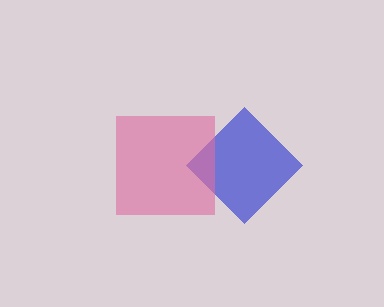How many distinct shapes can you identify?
There are 2 distinct shapes: a blue diamond, a pink square.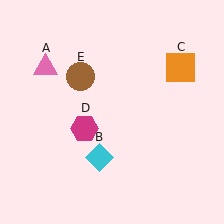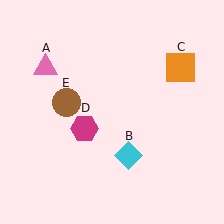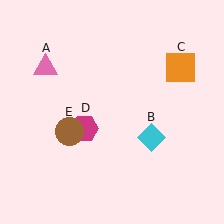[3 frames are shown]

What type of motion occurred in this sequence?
The cyan diamond (object B), brown circle (object E) rotated counterclockwise around the center of the scene.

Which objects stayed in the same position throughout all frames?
Pink triangle (object A) and orange square (object C) and magenta hexagon (object D) remained stationary.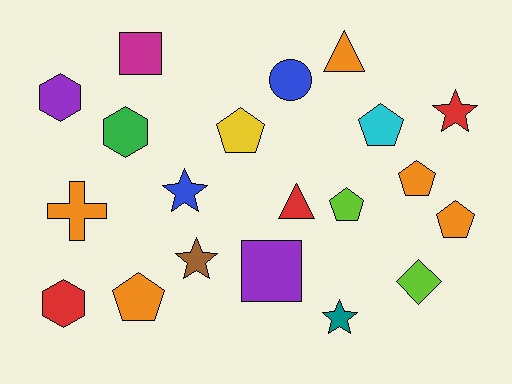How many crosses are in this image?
There is 1 cross.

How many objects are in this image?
There are 20 objects.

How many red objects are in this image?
There are 3 red objects.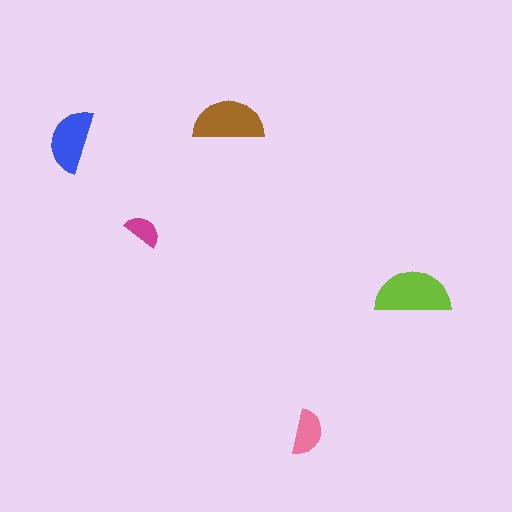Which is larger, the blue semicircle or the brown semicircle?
The brown one.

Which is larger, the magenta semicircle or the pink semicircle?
The pink one.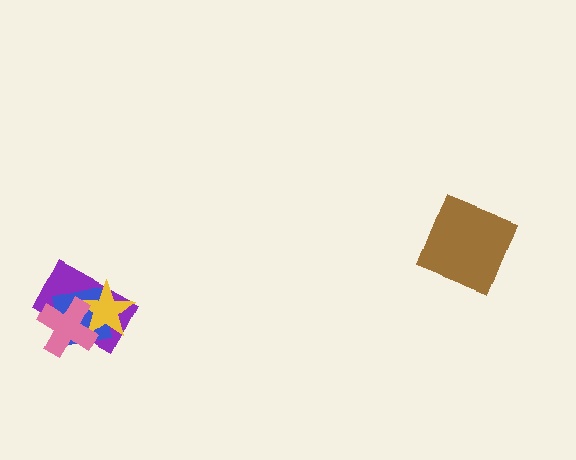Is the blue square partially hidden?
Yes, it is partially covered by another shape.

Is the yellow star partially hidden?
Yes, it is partially covered by another shape.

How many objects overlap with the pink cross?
3 objects overlap with the pink cross.